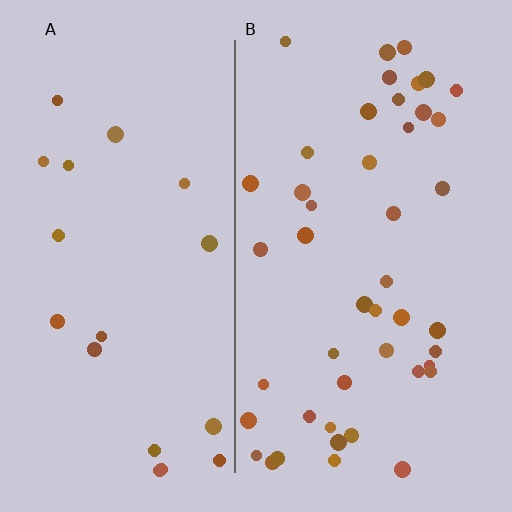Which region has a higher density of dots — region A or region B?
B (the right).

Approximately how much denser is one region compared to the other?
Approximately 2.4× — region B over region A.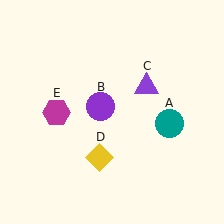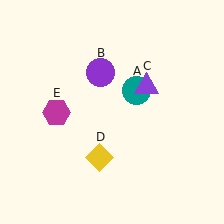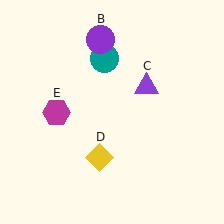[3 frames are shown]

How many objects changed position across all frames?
2 objects changed position: teal circle (object A), purple circle (object B).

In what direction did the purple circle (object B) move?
The purple circle (object B) moved up.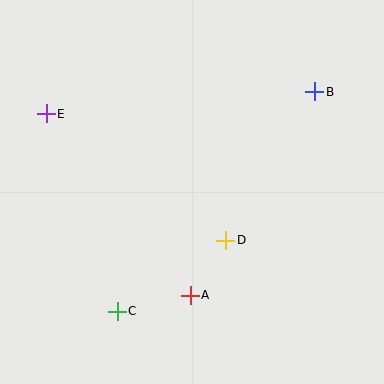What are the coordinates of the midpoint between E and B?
The midpoint between E and B is at (180, 103).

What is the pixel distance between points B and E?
The distance between B and E is 270 pixels.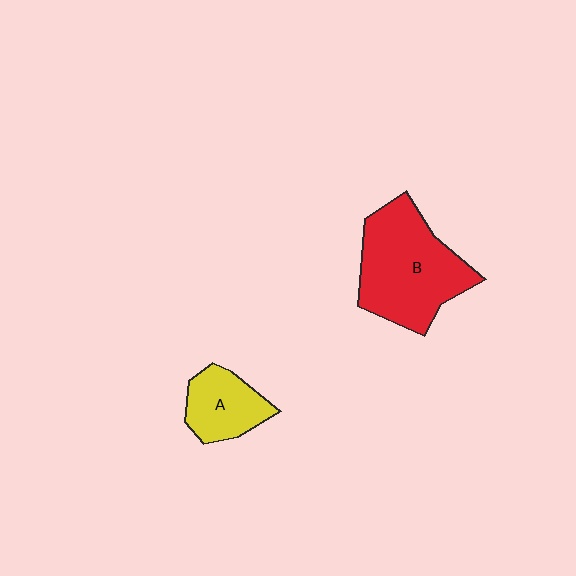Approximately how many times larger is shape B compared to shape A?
Approximately 2.1 times.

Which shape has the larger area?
Shape B (red).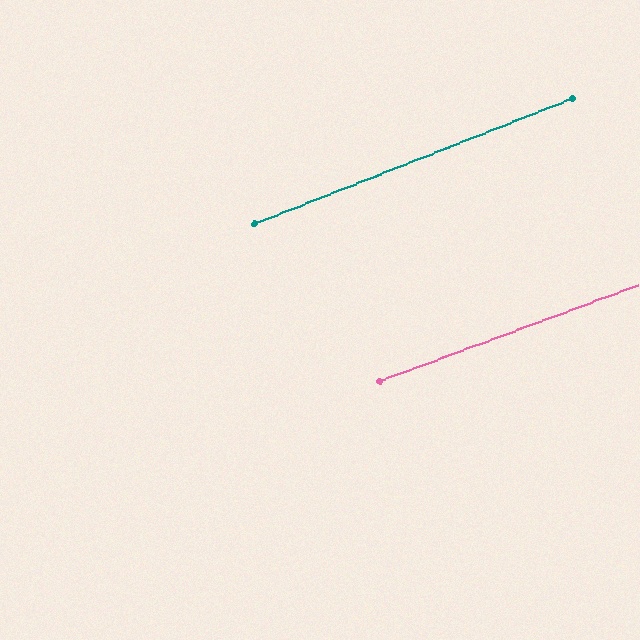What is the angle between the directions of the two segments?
Approximately 1 degree.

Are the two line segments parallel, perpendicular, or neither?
Parallel — their directions differ by only 1.1°.